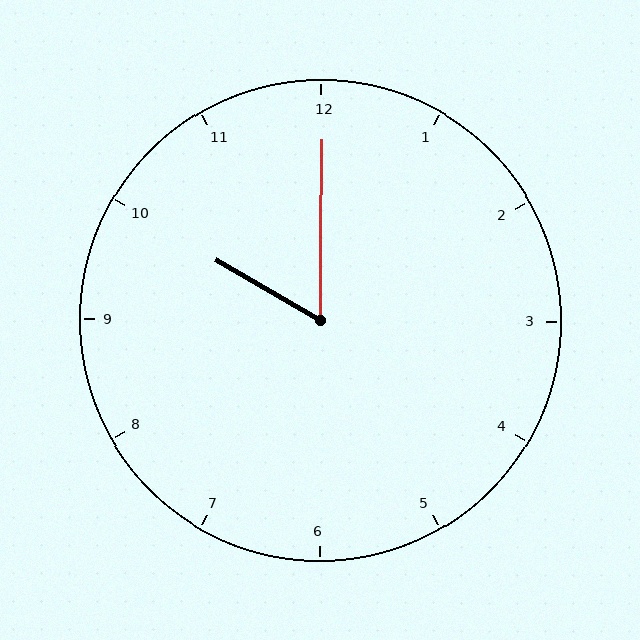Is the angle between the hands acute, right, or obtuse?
It is acute.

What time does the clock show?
10:00.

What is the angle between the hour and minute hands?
Approximately 60 degrees.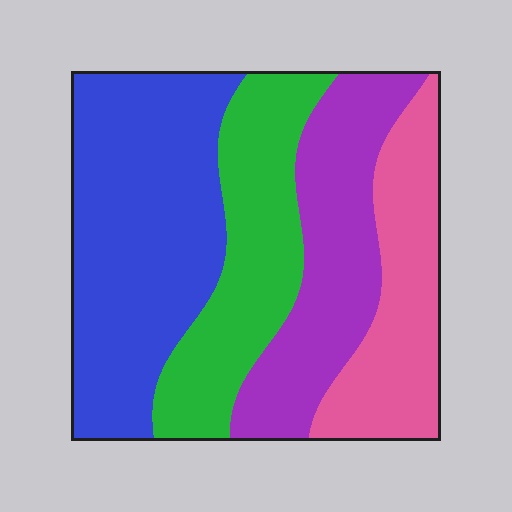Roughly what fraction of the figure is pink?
Pink covers about 20% of the figure.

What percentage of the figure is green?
Green takes up between a sixth and a third of the figure.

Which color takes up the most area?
Blue, at roughly 35%.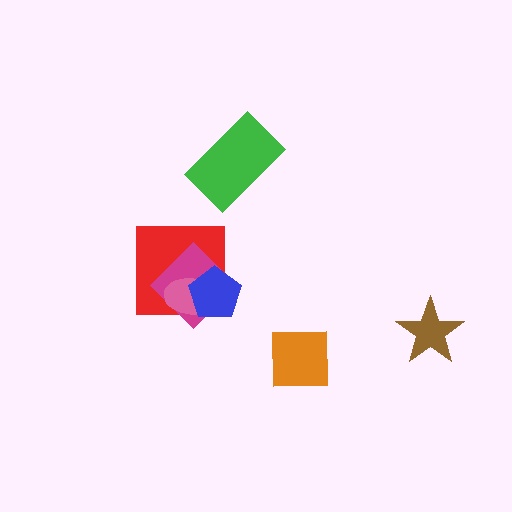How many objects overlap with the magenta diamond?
3 objects overlap with the magenta diamond.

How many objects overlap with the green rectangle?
0 objects overlap with the green rectangle.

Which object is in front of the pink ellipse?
The blue pentagon is in front of the pink ellipse.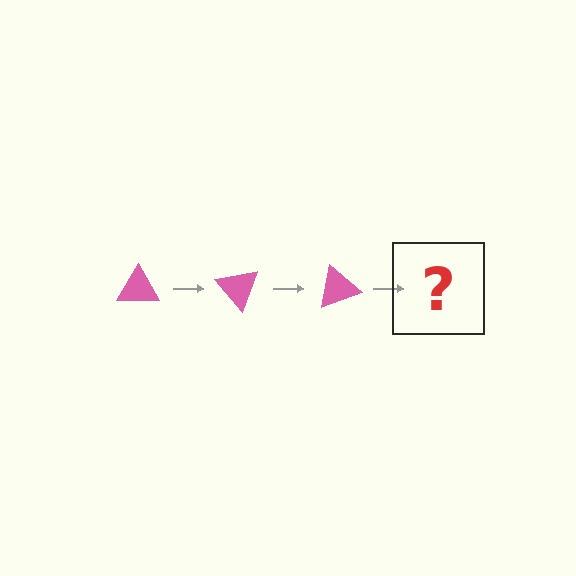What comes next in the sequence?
The next element should be a pink triangle rotated 150 degrees.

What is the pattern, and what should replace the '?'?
The pattern is that the triangle rotates 50 degrees each step. The '?' should be a pink triangle rotated 150 degrees.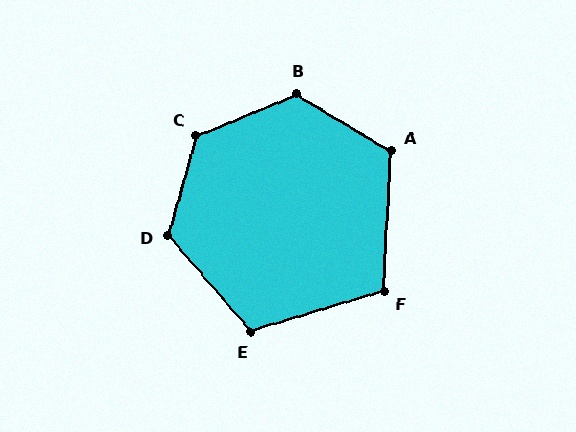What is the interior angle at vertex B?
Approximately 127 degrees (obtuse).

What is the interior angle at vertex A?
Approximately 118 degrees (obtuse).